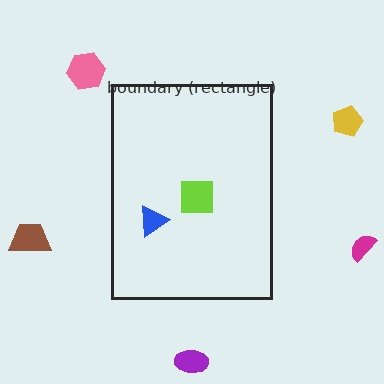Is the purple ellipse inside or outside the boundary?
Outside.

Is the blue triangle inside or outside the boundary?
Inside.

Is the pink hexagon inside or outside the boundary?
Outside.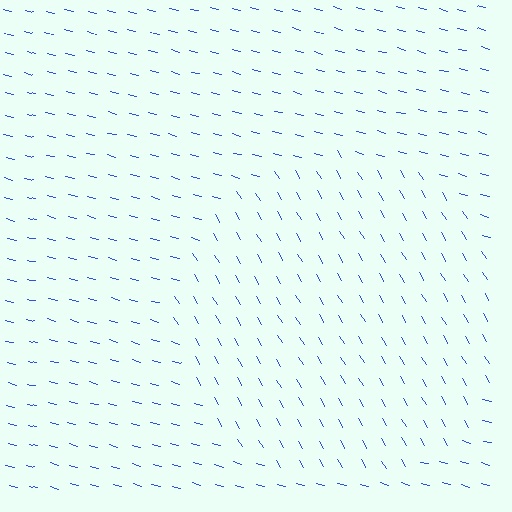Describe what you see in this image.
The image is filled with small blue line segments. A circle region in the image has lines oriented differently from the surrounding lines, creating a visible texture boundary.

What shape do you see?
I see a circle.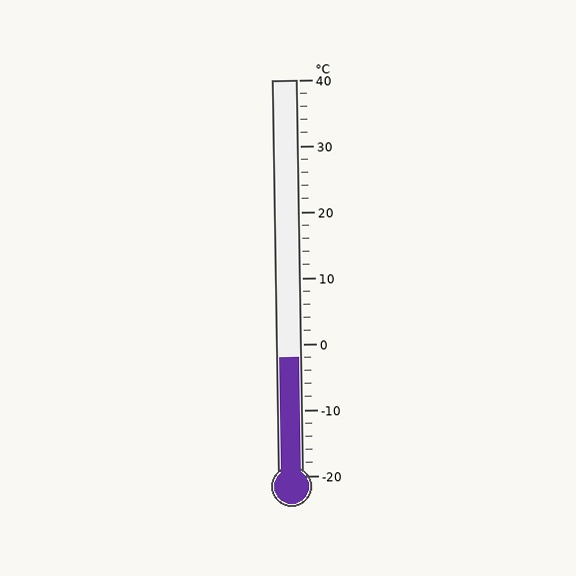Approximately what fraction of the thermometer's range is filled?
The thermometer is filled to approximately 30% of its range.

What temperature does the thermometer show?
The thermometer shows approximately -2°C.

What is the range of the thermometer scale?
The thermometer scale ranges from -20°C to 40°C.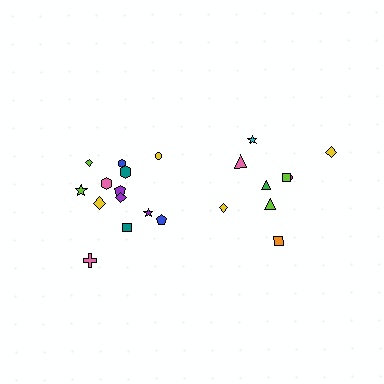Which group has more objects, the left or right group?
The left group.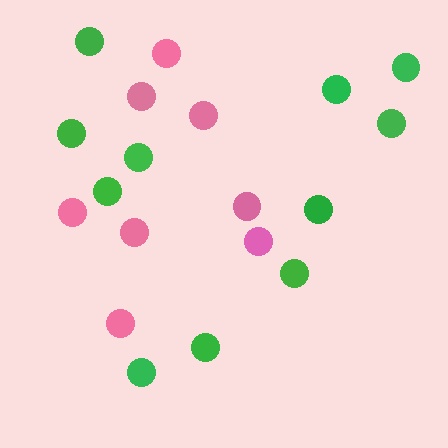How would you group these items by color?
There are 2 groups: one group of pink circles (8) and one group of green circles (11).